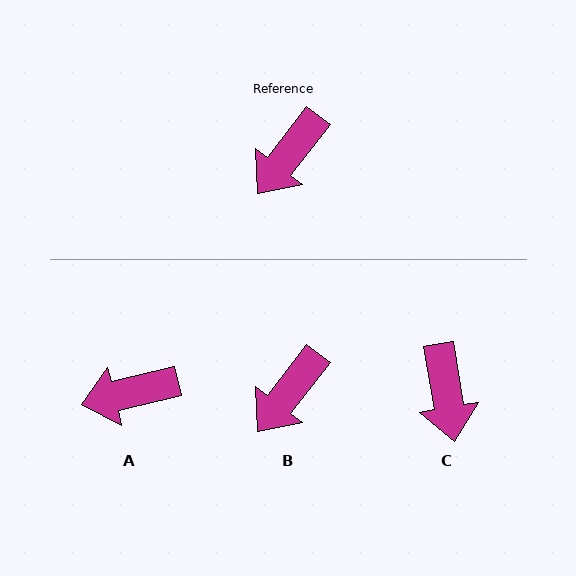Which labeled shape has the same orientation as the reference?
B.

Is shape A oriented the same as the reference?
No, it is off by about 38 degrees.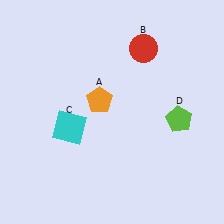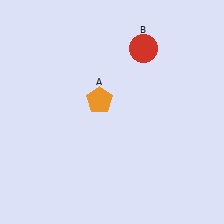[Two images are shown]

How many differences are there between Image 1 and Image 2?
There are 2 differences between the two images.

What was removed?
The cyan square (C), the lime pentagon (D) were removed in Image 2.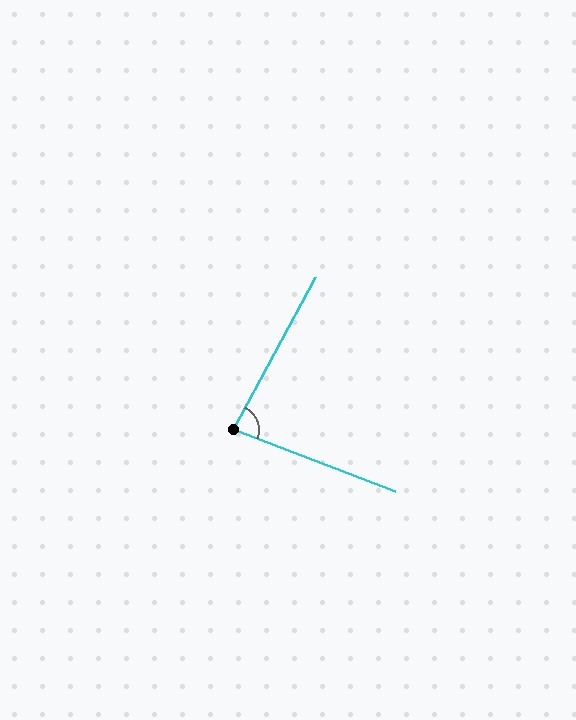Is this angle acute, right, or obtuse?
It is acute.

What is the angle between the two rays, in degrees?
Approximately 83 degrees.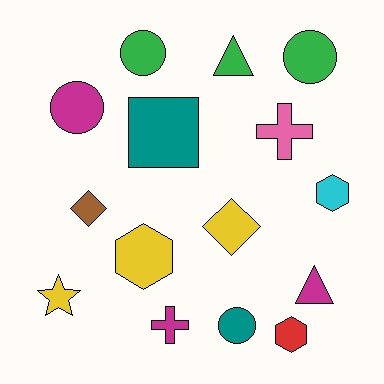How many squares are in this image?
There is 1 square.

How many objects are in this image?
There are 15 objects.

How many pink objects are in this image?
There is 1 pink object.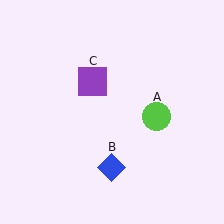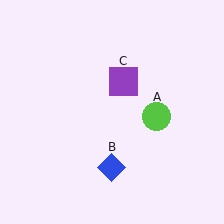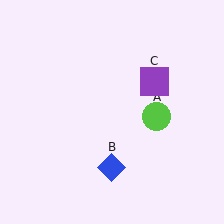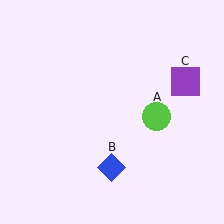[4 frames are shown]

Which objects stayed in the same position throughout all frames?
Lime circle (object A) and blue diamond (object B) remained stationary.